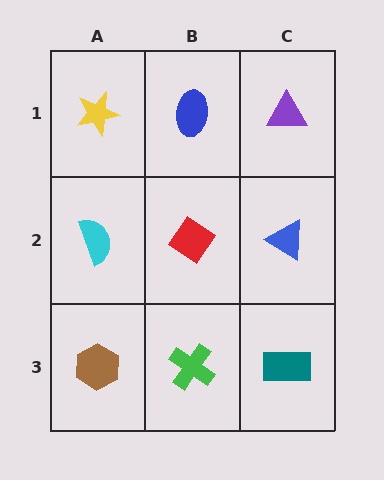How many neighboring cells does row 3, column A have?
2.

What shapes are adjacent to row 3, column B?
A red diamond (row 2, column B), a brown hexagon (row 3, column A), a teal rectangle (row 3, column C).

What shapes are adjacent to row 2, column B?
A blue ellipse (row 1, column B), a green cross (row 3, column B), a cyan semicircle (row 2, column A), a blue triangle (row 2, column C).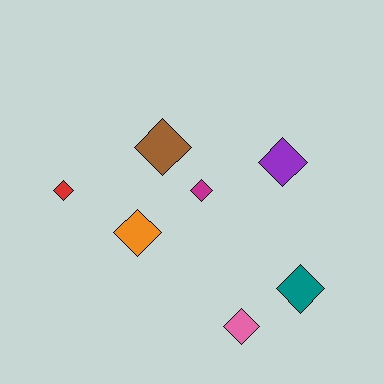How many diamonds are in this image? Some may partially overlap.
There are 7 diamonds.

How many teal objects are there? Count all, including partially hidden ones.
There is 1 teal object.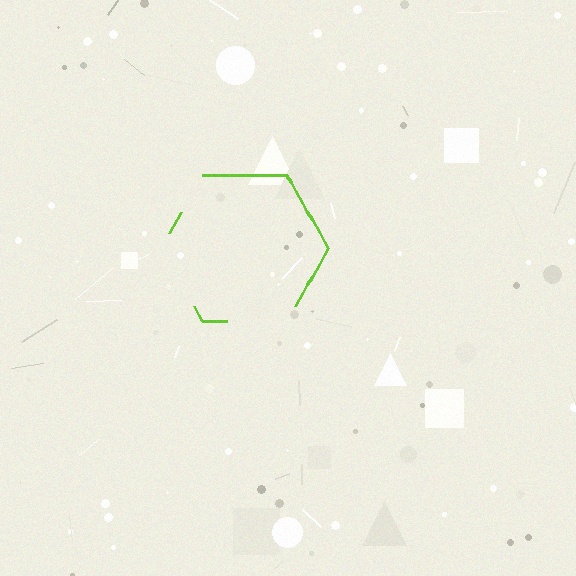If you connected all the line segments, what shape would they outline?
They would outline a hexagon.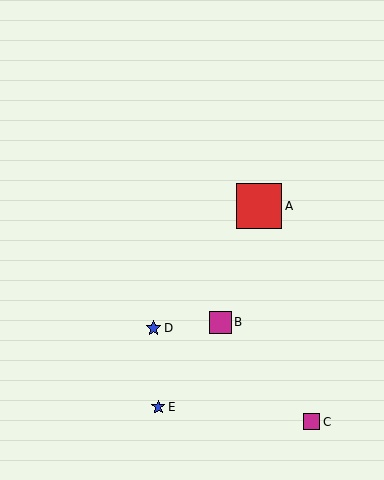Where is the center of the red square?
The center of the red square is at (259, 206).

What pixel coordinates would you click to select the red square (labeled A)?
Click at (259, 206) to select the red square A.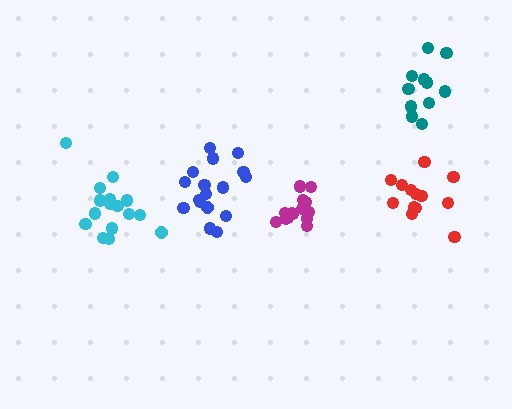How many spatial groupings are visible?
There are 5 spatial groupings.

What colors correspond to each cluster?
The clusters are colored: blue, red, cyan, teal, magenta.